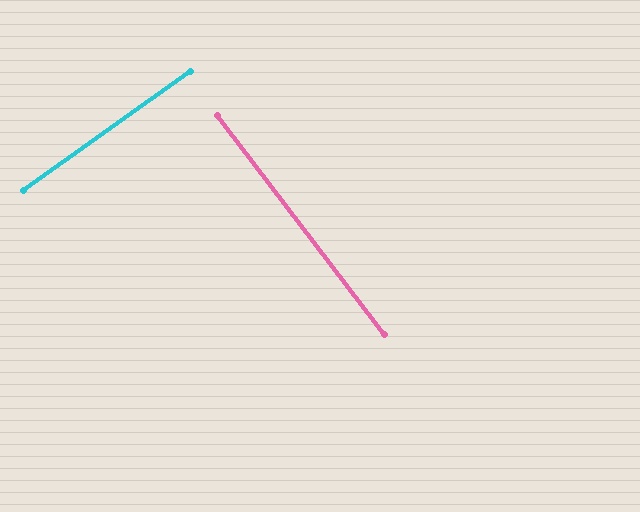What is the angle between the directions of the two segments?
Approximately 88 degrees.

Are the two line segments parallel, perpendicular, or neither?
Perpendicular — they meet at approximately 88°.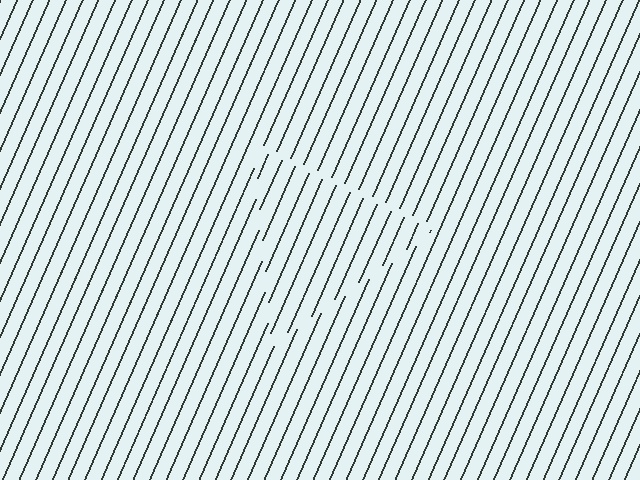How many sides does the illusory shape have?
3 sides — the line-ends trace a triangle.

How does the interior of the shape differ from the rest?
The interior of the shape contains the same grating, shifted by half a period — the contour is defined by the phase discontinuity where line-ends from the inner and outer gratings abut.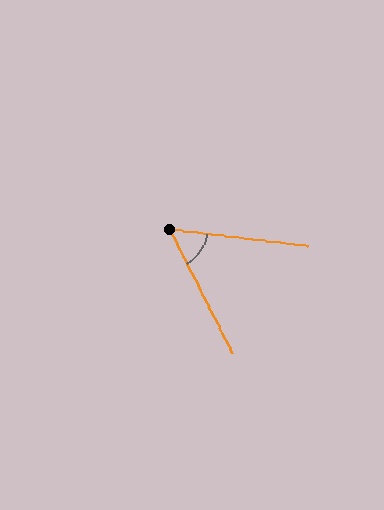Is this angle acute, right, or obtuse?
It is acute.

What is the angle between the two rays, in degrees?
Approximately 56 degrees.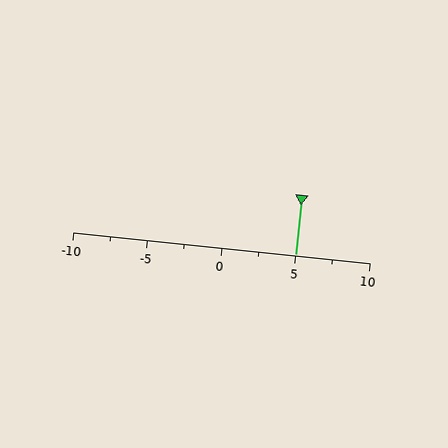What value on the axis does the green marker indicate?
The marker indicates approximately 5.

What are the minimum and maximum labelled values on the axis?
The axis runs from -10 to 10.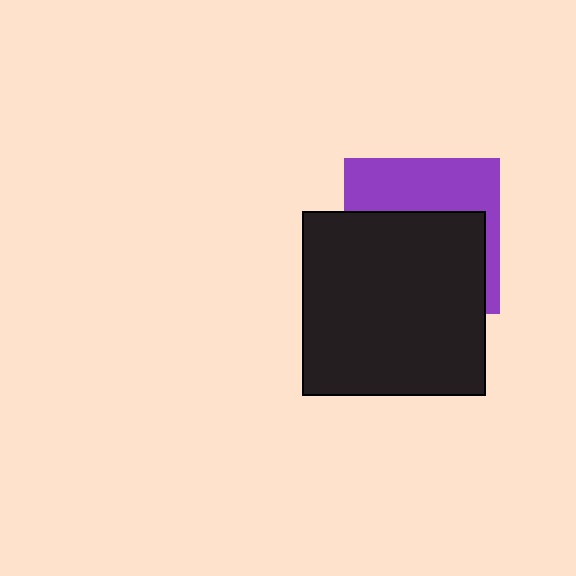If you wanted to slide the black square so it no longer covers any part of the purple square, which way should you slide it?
Slide it down — that is the most direct way to separate the two shapes.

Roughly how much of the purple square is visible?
A small part of it is visible (roughly 40%).